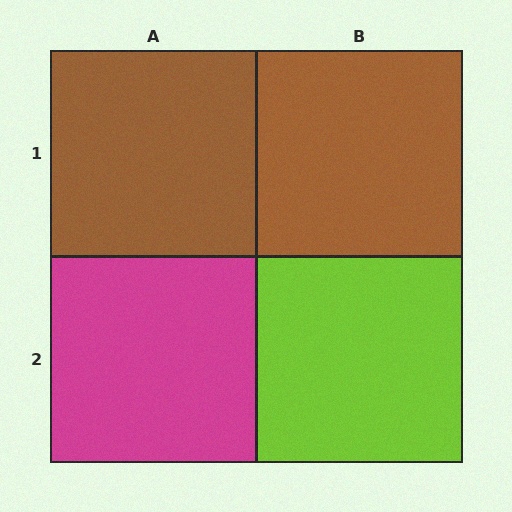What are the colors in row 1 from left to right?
Brown, brown.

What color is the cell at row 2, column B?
Lime.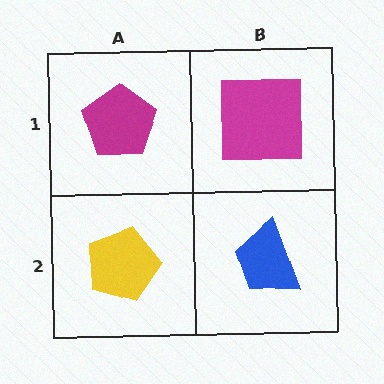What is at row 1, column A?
A magenta pentagon.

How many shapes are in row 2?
2 shapes.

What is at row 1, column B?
A magenta square.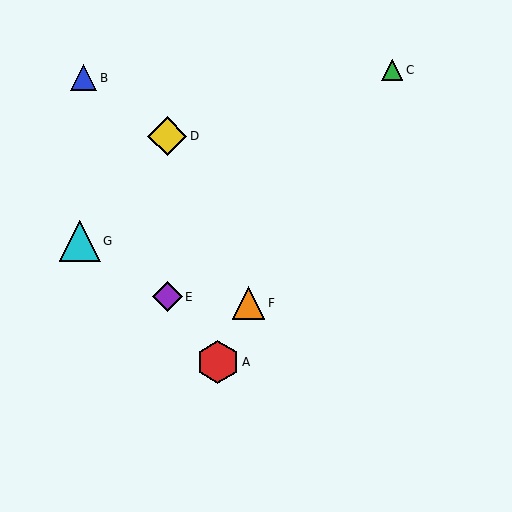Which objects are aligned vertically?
Objects D, E are aligned vertically.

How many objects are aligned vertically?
2 objects (D, E) are aligned vertically.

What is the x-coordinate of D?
Object D is at x≈167.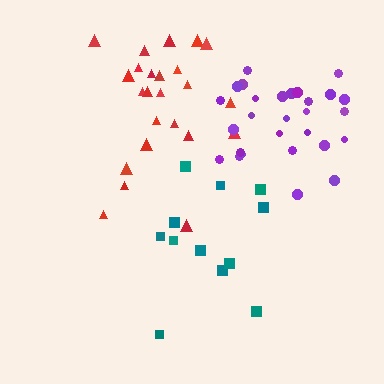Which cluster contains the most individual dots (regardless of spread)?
Purple (28).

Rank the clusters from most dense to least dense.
purple, red, teal.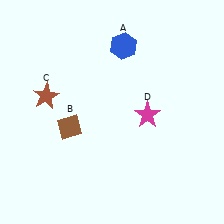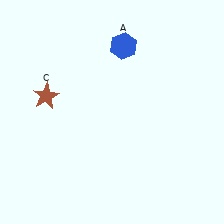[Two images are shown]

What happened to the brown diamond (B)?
The brown diamond (B) was removed in Image 2. It was in the bottom-left area of Image 1.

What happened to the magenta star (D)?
The magenta star (D) was removed in Image 2. It was in the bottom-right area of Image 1.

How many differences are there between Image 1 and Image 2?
There are 2 differences between the two images.